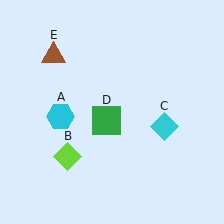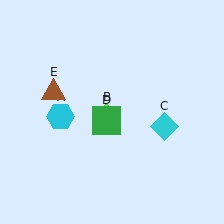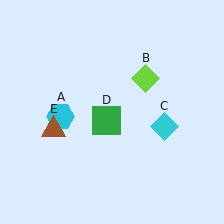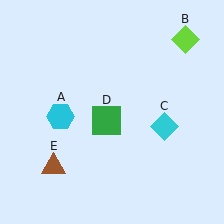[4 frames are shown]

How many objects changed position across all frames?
2 objects changed position: lime diamond (object B), brown triangle (object E).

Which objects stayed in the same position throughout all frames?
Cyan hexagon (object A) and cyan diamond (object C) and green square (object D) remained stationary.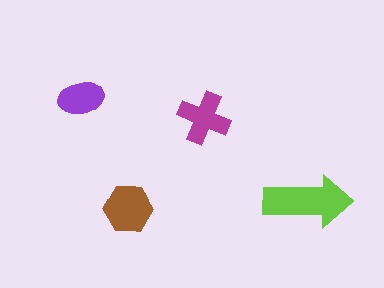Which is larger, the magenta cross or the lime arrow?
The lime arrow.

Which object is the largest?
The lime arrow.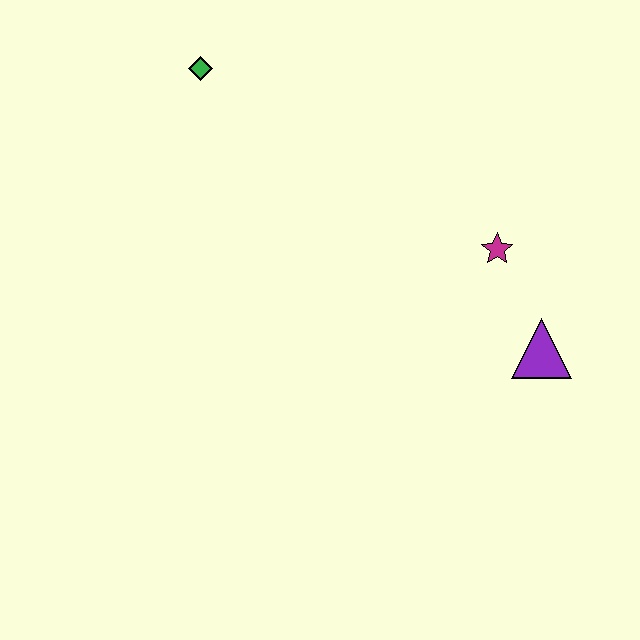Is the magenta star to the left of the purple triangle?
Yes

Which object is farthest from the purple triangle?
The green diamond is farthest from the purple triangle.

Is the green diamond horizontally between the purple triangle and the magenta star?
No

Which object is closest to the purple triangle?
The magenta star is closest to the purple triangle.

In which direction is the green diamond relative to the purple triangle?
The green diamond is to the left of the purple triangle.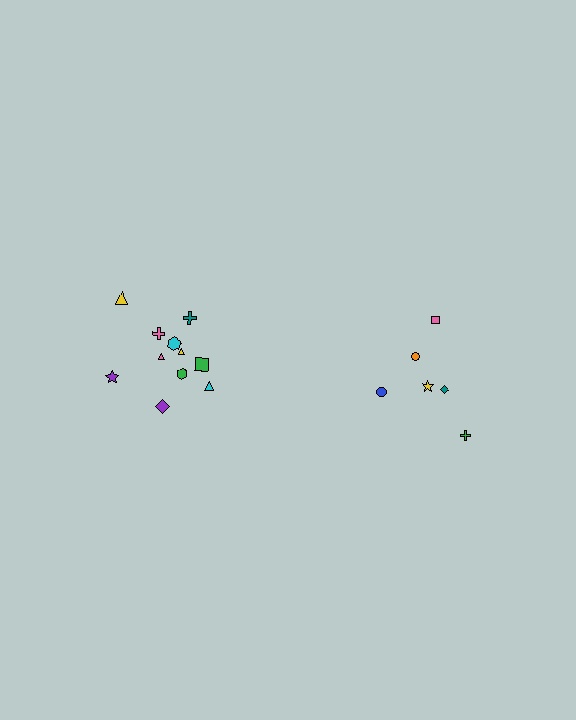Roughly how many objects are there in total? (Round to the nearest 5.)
Roughly 20 objects in total.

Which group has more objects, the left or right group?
The left group.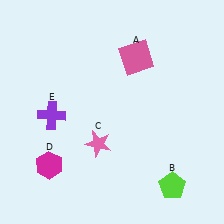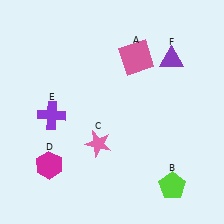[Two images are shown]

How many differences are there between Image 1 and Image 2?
There is 1 difference between the two images.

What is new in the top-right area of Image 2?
A purple triangle (F) was added in the top-right area of Image 2.